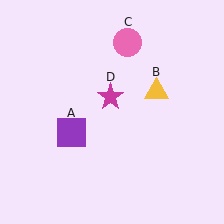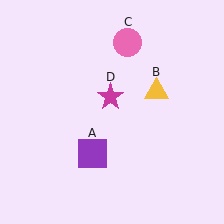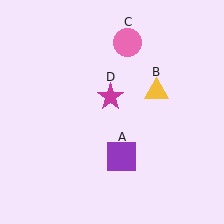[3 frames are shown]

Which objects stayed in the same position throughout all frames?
Yellow triangle (object B) and pink circle (object C) and magenta star (object D) remained stationary.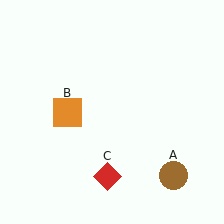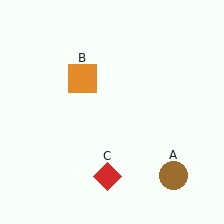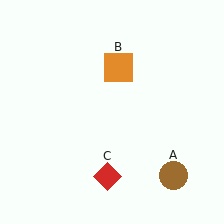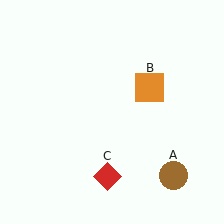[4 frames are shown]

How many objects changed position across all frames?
1 object changed position: orange square (object B).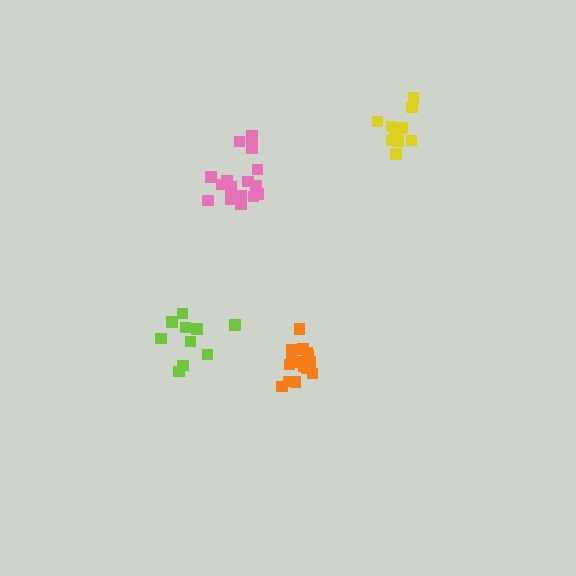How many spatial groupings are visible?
There are 4 spatial groupings.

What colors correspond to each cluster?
The clusters are colored: lime, orange, pink, yellow.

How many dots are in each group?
Group 1: 10 dots, Group 2: 15 dots, Group 3: 16 dots, Group 4: 13 dots (54 total).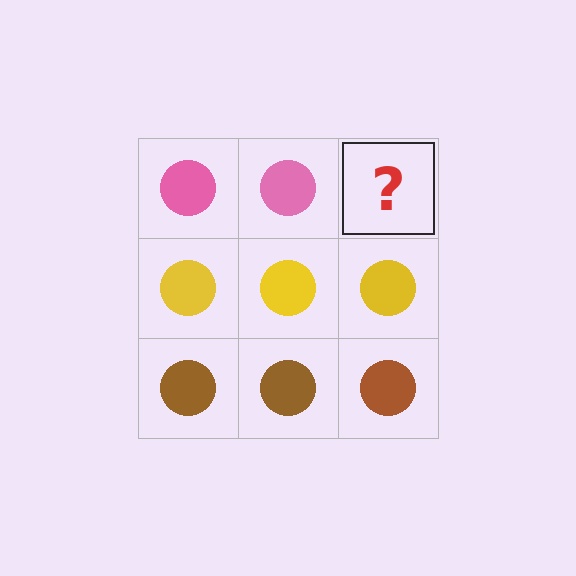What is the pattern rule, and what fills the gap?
The rule is that each row has a consistent color. The gap should be filled with a pink circle.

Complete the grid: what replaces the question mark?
The question mark should be replaced with a pink circle.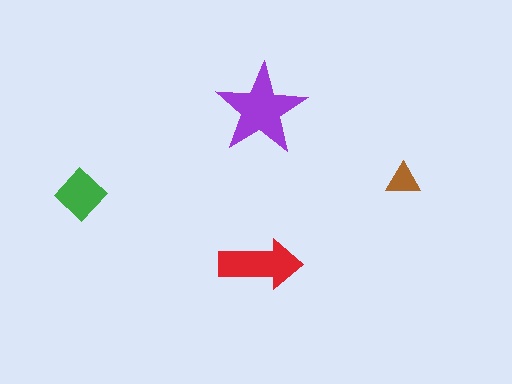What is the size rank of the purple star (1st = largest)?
1st.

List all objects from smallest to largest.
The brown triangle, the green diamond, the red arrow, the purple star.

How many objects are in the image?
There are 4 objects in the image.